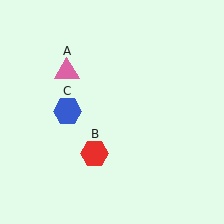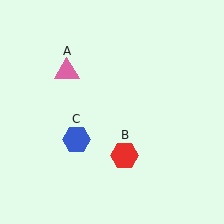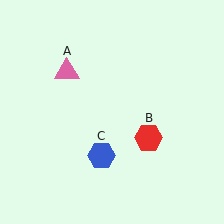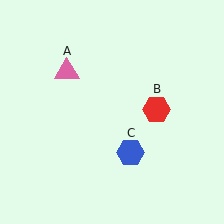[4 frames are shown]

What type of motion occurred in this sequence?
The red hexagon (object B), blue hexagon (object C) rotated counterclockwise around the center of the scene.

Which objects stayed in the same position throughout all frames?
Pink triangle (object A) remained stationary.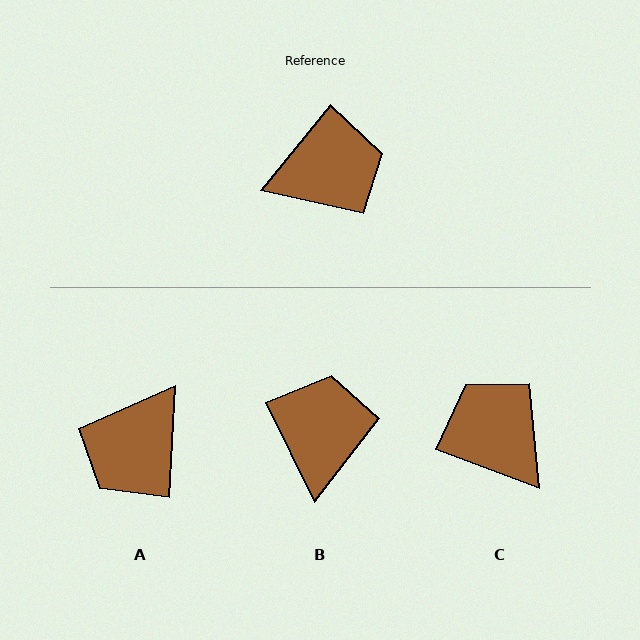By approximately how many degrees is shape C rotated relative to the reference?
Approximately 108 degrees counter-clockwise.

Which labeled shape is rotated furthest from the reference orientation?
A, about 144 degrees away.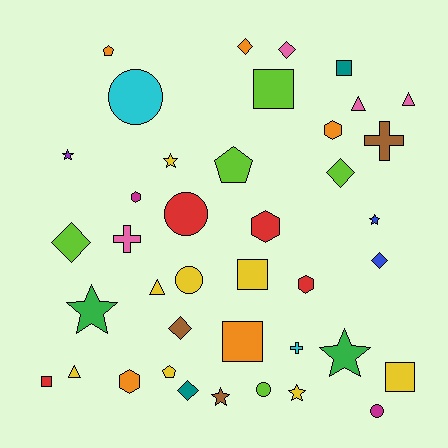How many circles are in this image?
There are 5 circles.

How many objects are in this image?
There are 40 objects.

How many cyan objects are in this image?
There are 2 cyan objects.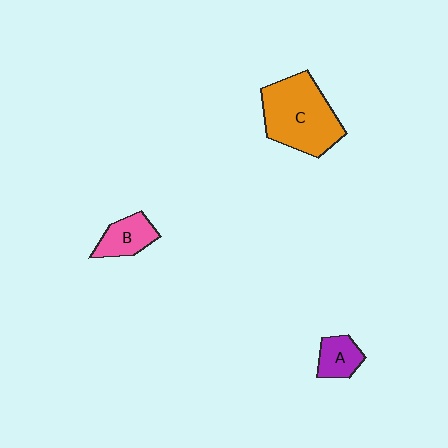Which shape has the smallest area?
Shape A (purple).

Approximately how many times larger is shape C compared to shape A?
Approximately 2.9 times.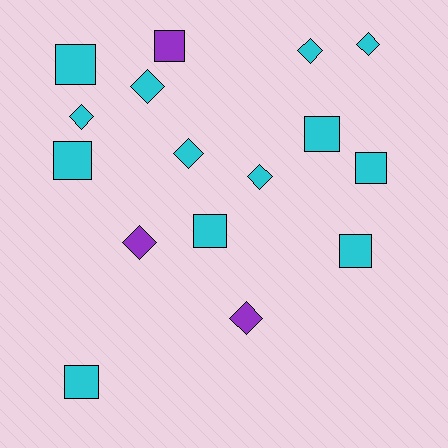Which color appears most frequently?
Cyan, with 13 objects.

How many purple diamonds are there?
There are 2 purple diamonds.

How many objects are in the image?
There are 16 objects.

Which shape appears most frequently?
Square, with 8 objects.